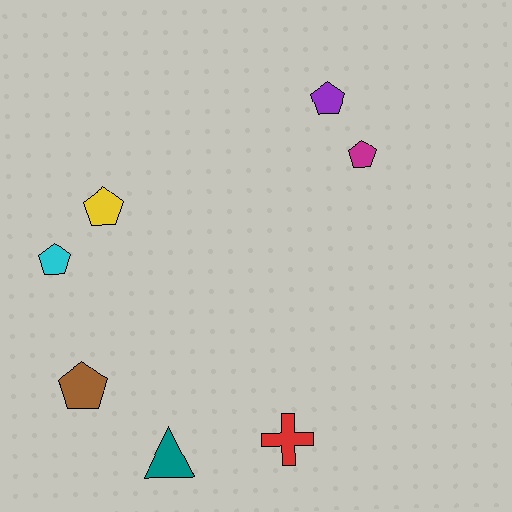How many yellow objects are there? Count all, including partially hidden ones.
There is 1 yellow object.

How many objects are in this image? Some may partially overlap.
There are 7 objects.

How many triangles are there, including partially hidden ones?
There is 1 triangle.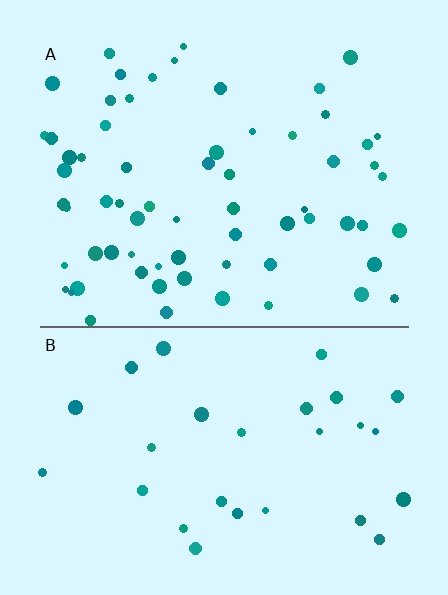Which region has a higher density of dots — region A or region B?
A (the top).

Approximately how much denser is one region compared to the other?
Approximately 2.2× — region A over region B.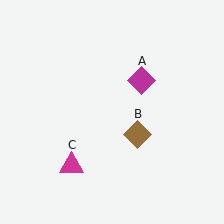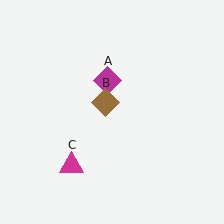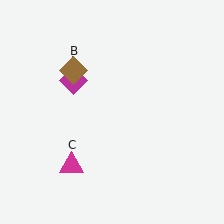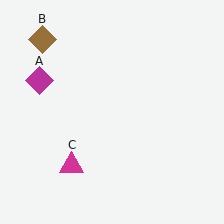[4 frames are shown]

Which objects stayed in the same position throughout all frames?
Magenta triangle (object C) remained stationary.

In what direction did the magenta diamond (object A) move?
The magenta diamond (object A) moved left.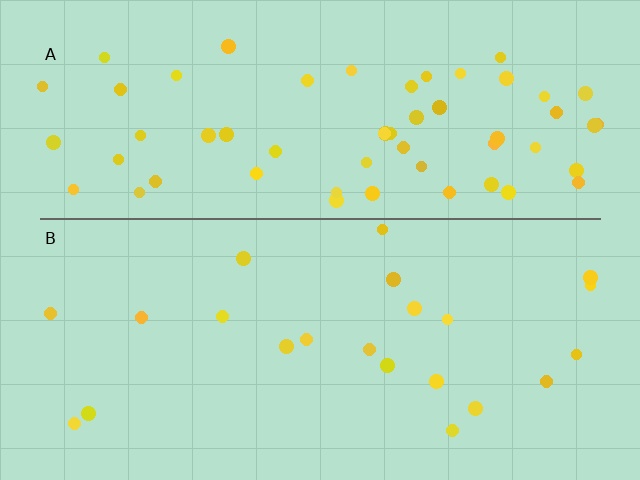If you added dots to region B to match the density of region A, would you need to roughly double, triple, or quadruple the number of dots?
Approximately triple.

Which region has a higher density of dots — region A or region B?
A (the top).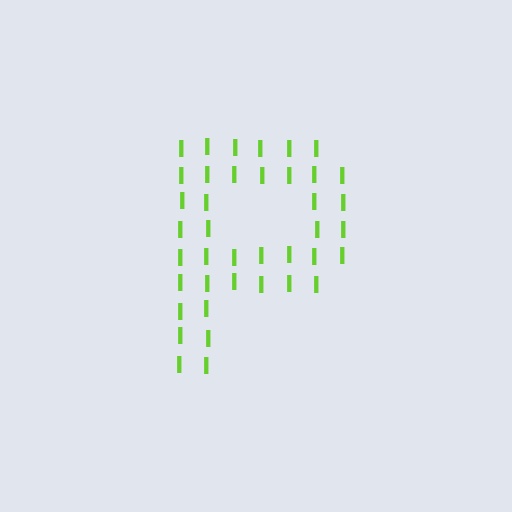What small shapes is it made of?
It is made of small letter I's.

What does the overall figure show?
The overall figure shows the letter P.